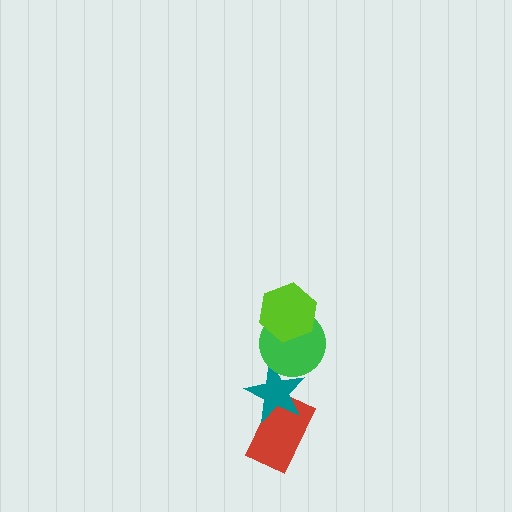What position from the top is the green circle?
The green circle is 2nd from the top.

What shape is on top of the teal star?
The green circle is on top of the teal star.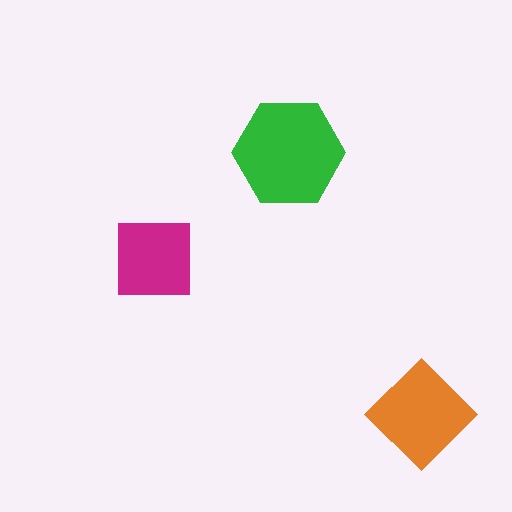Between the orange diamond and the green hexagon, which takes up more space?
The green hexagon.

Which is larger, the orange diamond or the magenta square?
The orange diamond.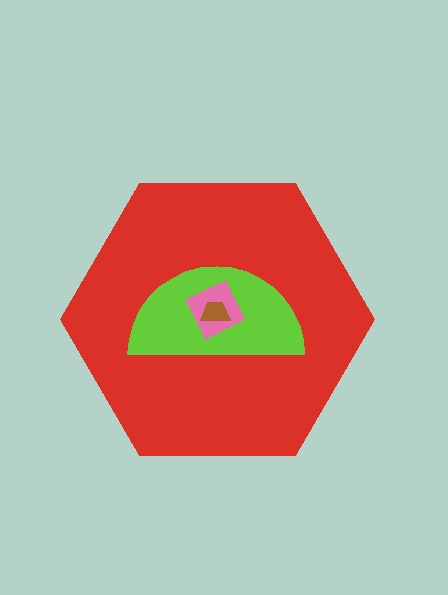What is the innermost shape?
The brown trapezoid.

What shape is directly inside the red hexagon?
The lime semicircle.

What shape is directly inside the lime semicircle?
The pink diamond.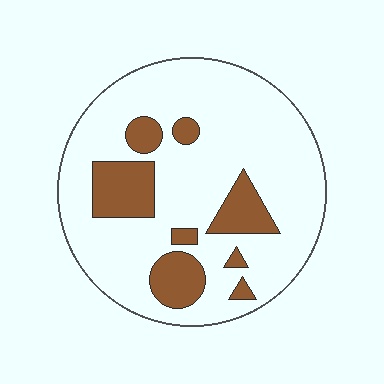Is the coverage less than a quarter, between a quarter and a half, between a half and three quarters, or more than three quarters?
Less than a quarter.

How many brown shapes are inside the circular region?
8.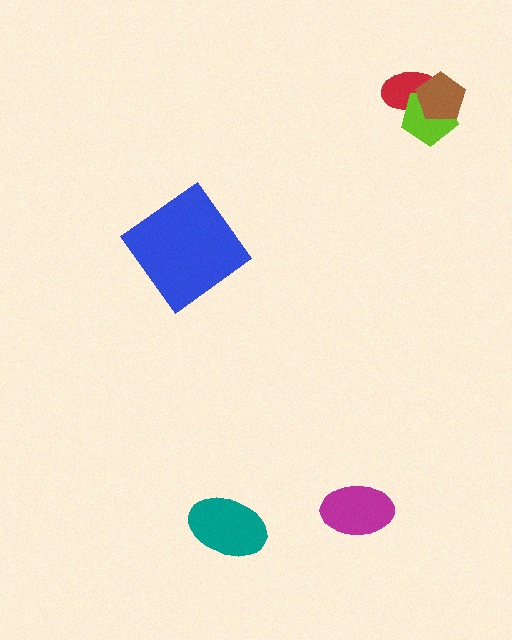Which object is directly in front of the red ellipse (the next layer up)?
The lime pentagon is directly in front of the red ellipse.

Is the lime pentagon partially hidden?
Yes, it is partially covered by another shape.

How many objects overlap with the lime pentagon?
2 objects overlap with the lime pentagon.